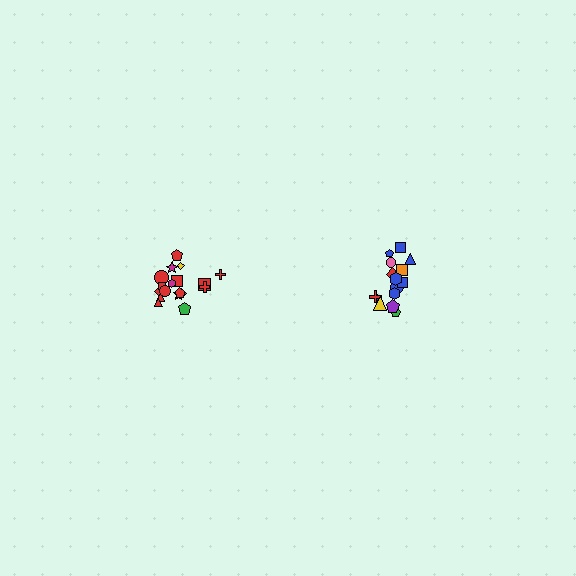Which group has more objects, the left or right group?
The left group.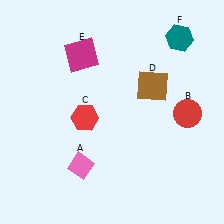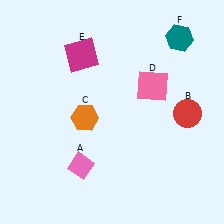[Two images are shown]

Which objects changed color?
C changed from red to orange. D changed from brown to pink.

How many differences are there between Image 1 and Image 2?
There are 2 differences between the two images.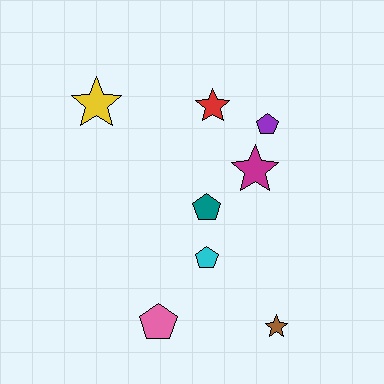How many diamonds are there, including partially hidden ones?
There are no diamonds.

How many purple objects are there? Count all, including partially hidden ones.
There is 1 purple object.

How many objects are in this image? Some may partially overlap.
There are 8 objects.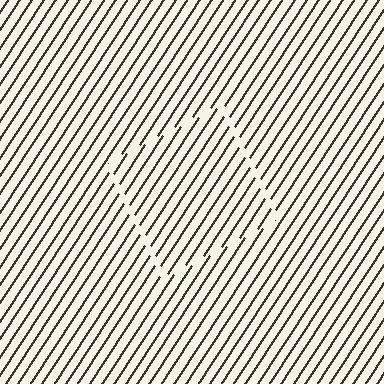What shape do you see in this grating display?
An illusory square. The interior of the shape contains the same grating, shifted by half a period — the contour is defined by the phase discontinuity where line-ends from the inner and outer gratings abut.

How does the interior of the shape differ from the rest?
The interior of the shape contains the same grating, shifted by half a period — the contour is defined by the phase discontinuity where line-ends from the inner and outer gratings abut.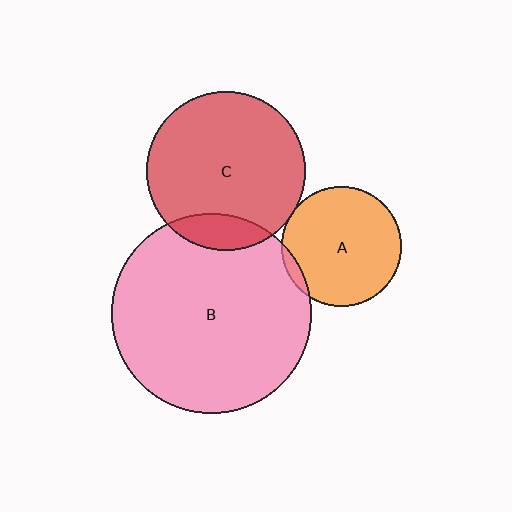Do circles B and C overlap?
Yes.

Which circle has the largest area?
Circle B (pink).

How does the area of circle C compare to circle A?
Approximately 1.8 times.